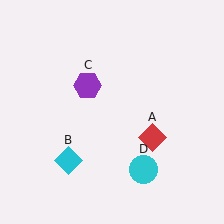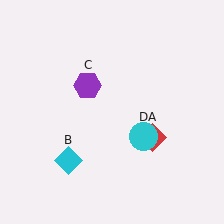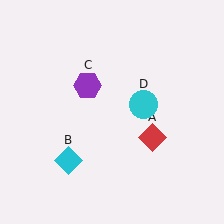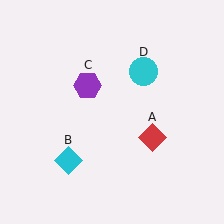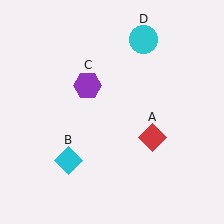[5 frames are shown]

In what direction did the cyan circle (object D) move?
The cyan circle (object D) moved up.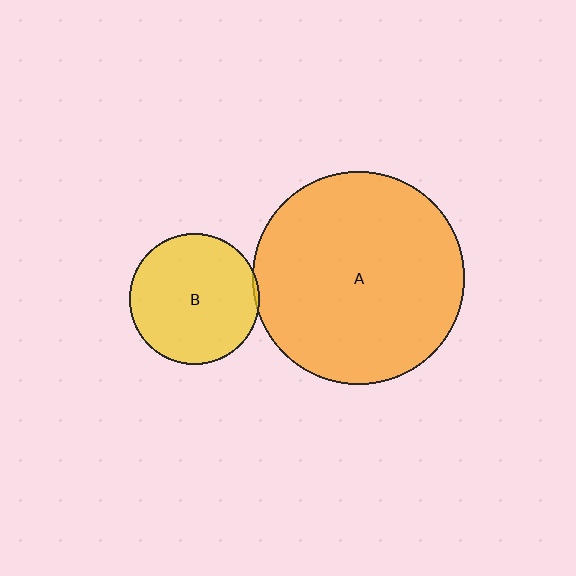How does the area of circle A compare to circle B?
Approximately 2.6 times.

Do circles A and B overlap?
Yes.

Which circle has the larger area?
Circle A (orange).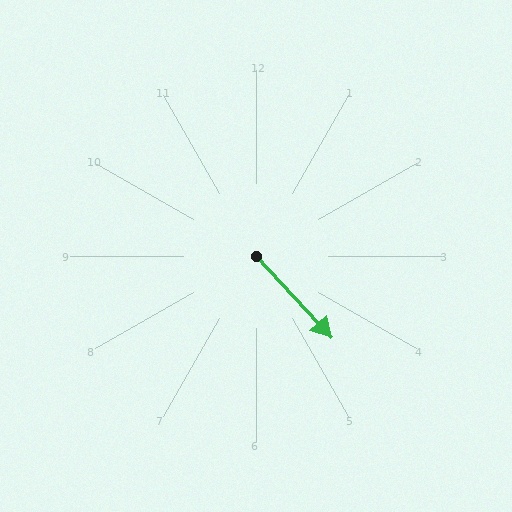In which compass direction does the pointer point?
Southeast.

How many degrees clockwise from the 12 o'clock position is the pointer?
Approximately 137 degrees.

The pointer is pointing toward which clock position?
Roughly 5 o'clock.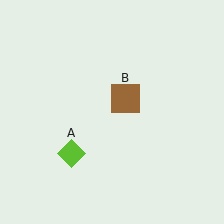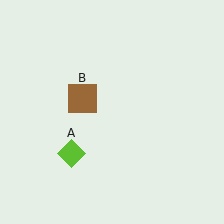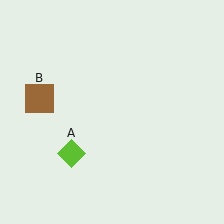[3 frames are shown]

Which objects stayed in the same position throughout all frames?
Lime diamond (object A) remained stationary.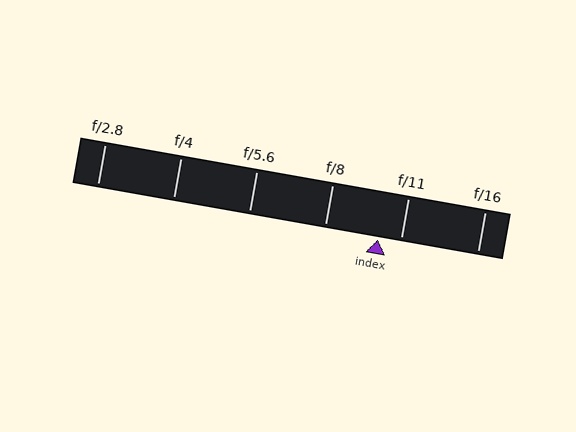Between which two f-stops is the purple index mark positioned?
The index mark is between f/8 and f/11.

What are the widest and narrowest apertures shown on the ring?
The widest aperture shown is f/2.8 and the narrowest is f/16.